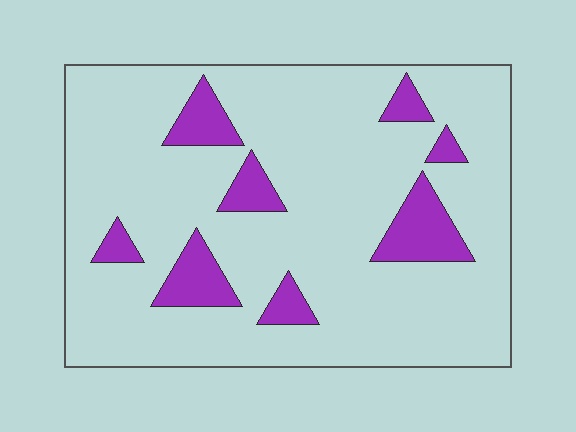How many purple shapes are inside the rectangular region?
8.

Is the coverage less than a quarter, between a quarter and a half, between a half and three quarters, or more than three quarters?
Less than a quarter.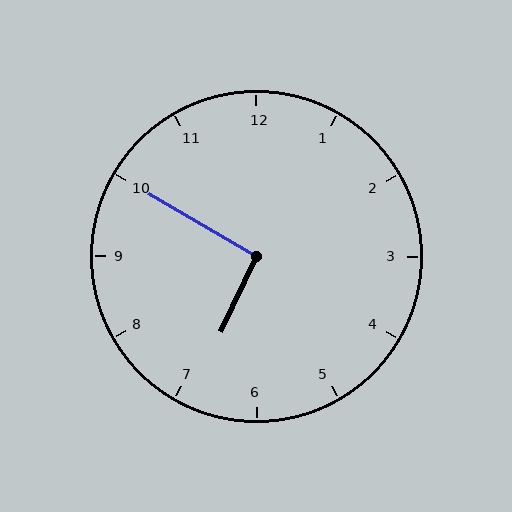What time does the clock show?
6:50.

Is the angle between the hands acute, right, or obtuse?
It is right.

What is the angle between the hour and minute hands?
Approximately 95 degrees.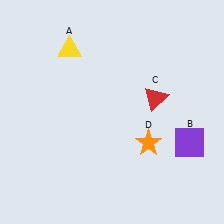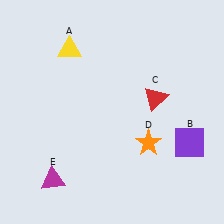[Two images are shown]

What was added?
A magenta triangle (E) was added in Image 2.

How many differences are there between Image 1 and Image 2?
There is 1 difference between the two images.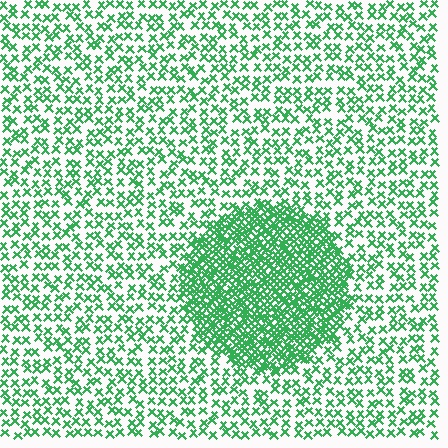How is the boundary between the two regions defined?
The boundary is defined by a change in element density (approximately 2.6x ratio). All elements are the same color, size, and shape.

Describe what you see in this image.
The image contains small green elements arranged at two different densities. A circle-shaped region is visible where the elements are more densely packed than the surrounding area.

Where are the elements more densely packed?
The elements are more densely packed inside the circle boundary.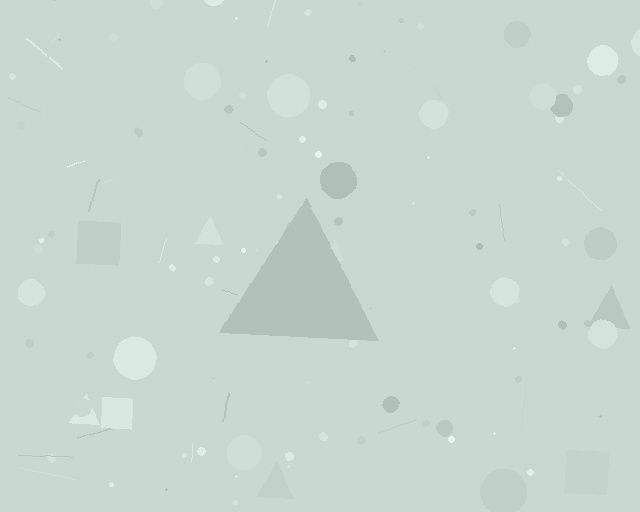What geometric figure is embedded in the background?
A triangle is embedded in the background.